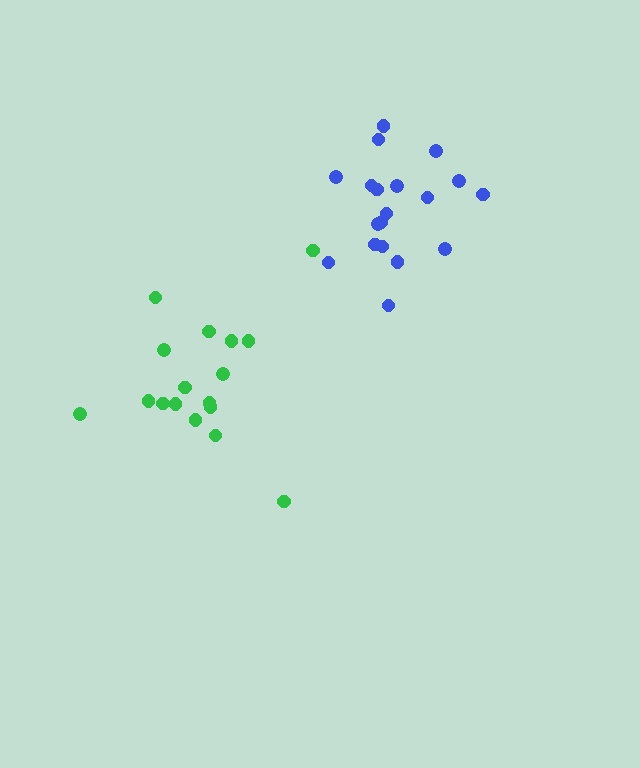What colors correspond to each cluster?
The clusters are colored: blue, green.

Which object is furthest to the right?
The blue cluster is rightmost.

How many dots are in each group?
Group 1: 19 dots, Group 2: 17 dots (36 total).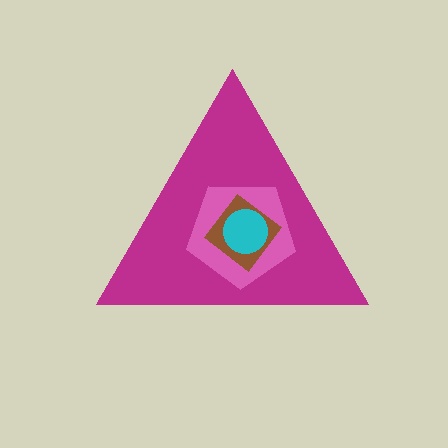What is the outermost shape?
The magenta triangle.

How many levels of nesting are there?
4.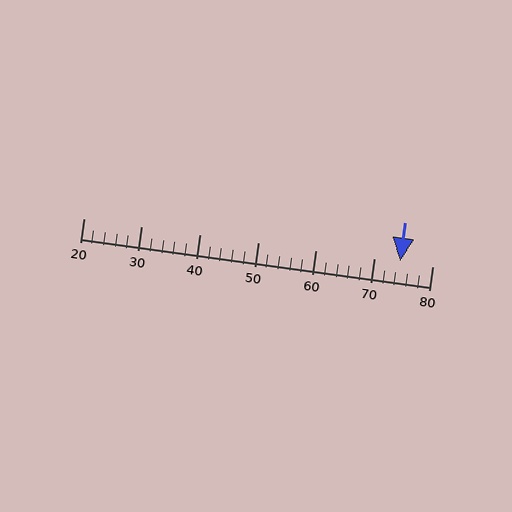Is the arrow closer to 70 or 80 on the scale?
The arrow is closer to 70.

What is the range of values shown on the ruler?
The ruler shows values from 20 to 80.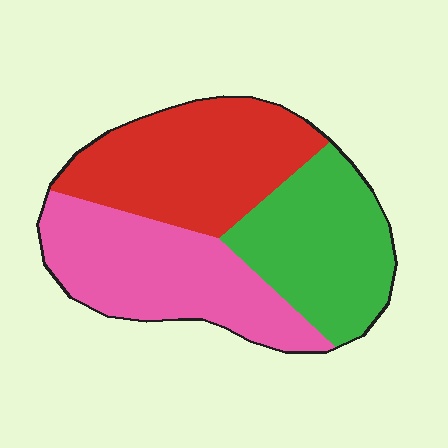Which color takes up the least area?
Green, at roughly 30%.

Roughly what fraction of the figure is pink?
Pink covers 35% of the figure.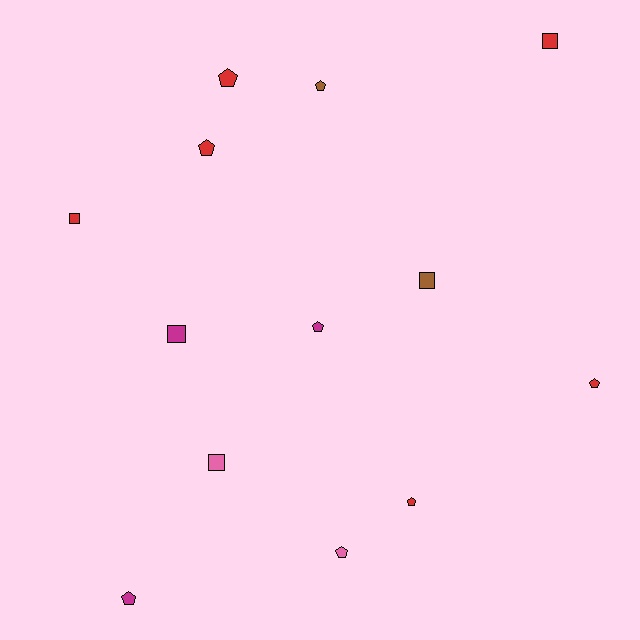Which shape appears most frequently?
Pentagon, with 8 objects.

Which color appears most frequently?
Red, with 6 objects.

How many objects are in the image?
There are 13 objects.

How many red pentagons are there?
There are 4 red pentagons.